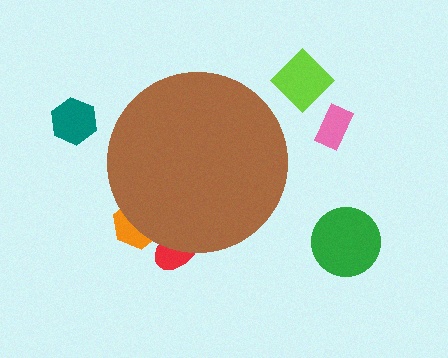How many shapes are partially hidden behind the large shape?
2 shapes are partially hidden.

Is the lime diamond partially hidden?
No, the lime diamond is fully visible.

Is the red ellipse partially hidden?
Yes, the red ellipse is partially hidden behind the brown circle.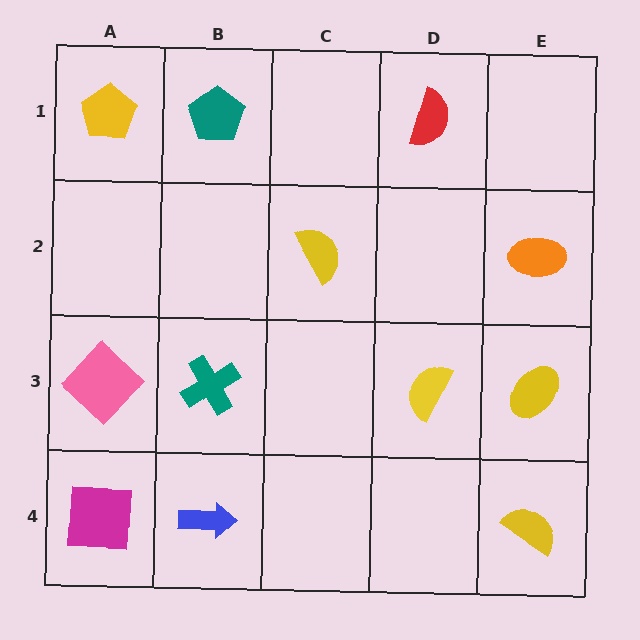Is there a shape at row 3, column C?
No, that cell is empty.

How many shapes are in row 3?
4 shapes.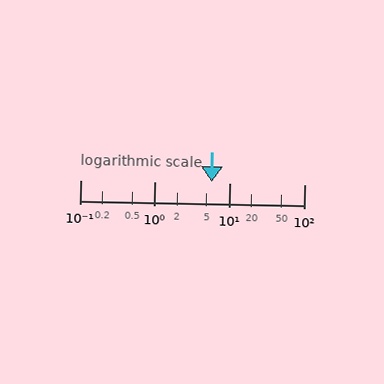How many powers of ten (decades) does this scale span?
The scale spans 3 decades, from 0.1 to 100.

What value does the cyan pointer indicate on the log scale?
The pointer indicates approximately 5.8.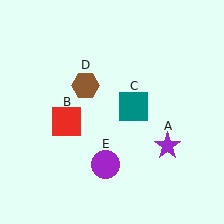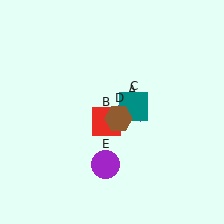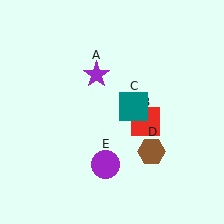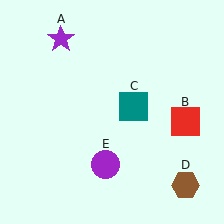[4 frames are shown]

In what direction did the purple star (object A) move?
The purple star (object A) moved up and to the left.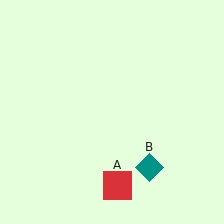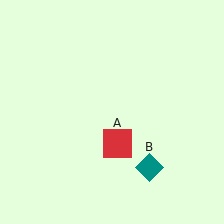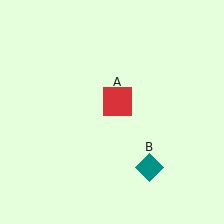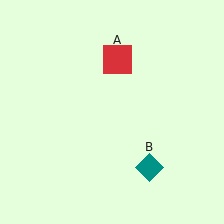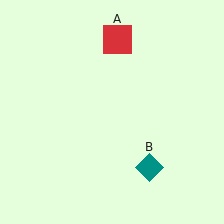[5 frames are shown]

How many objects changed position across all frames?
1 object changed position: red square (object A).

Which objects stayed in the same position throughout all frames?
Teal diamond (object B) remained stationary.